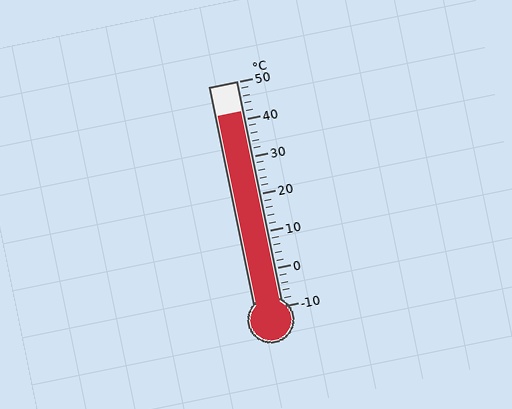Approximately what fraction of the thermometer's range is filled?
The thermometer is filled to approximately 85% of its range.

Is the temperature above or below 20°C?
The temperature is above 20°C.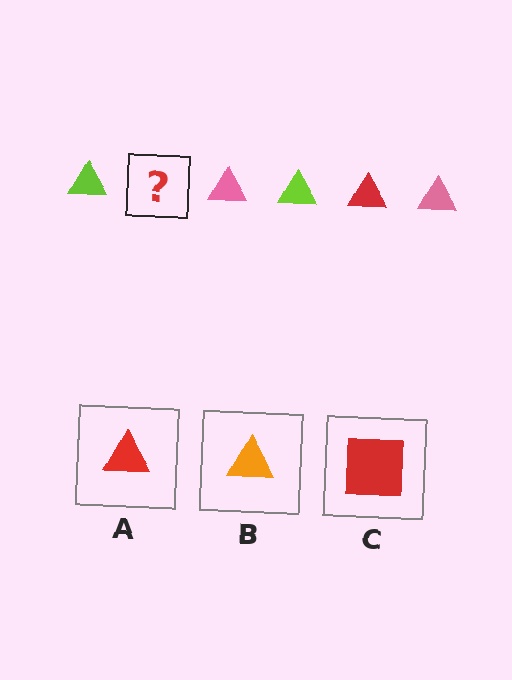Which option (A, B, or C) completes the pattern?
A.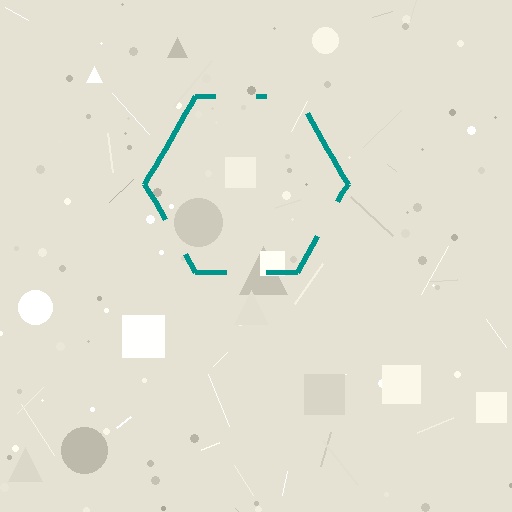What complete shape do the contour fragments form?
The contour fragments form a hexagon.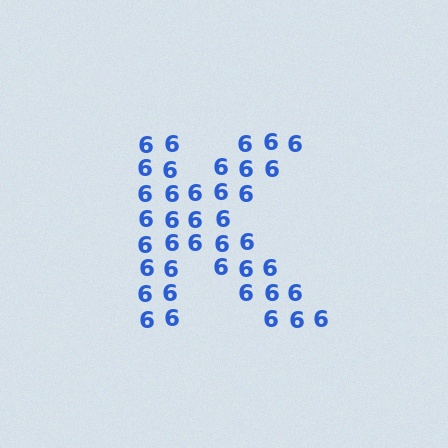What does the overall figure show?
The overall figure shows the letter K.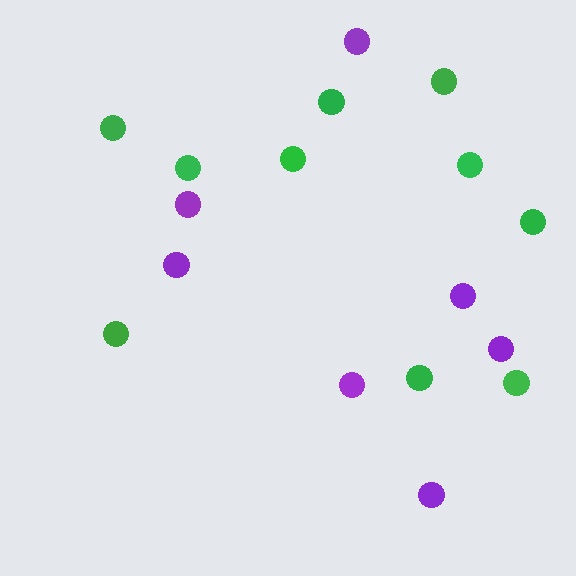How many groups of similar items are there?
There are 2 groups: one group of purple circles (7) and one group of green circles (10).